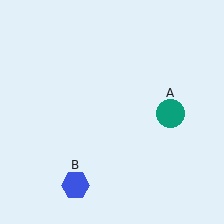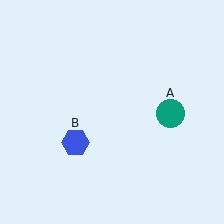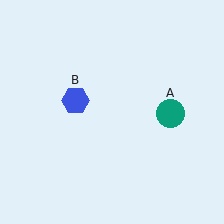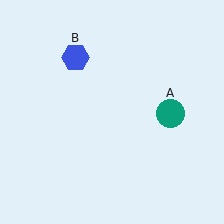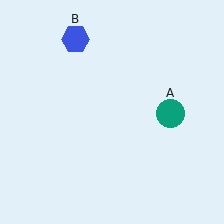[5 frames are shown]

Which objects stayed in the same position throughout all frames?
Teal circle (object A) remained stationary.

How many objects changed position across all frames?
1 object changed position: blue hexagon (object B).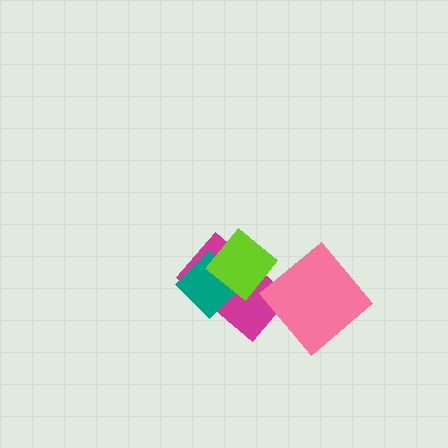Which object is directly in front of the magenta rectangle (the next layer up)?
The teal diamond is directly in front of the magenta rectangle.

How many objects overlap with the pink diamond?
0 objects overlap with the pink diamond.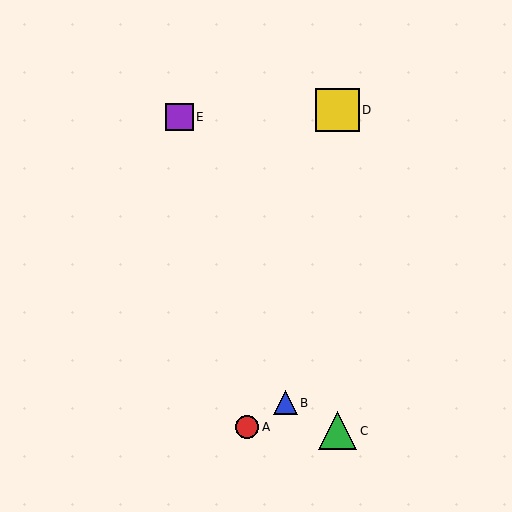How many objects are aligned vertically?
2 objects (C, D) are aligned vertically.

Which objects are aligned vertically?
Objects C, D are aligned vertically.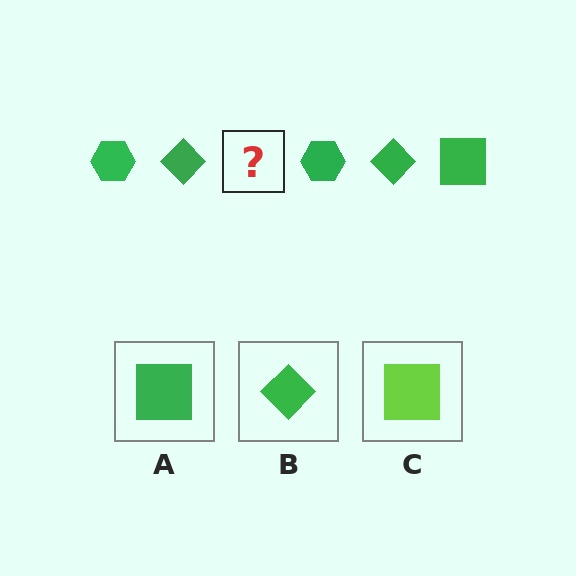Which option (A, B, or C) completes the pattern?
A.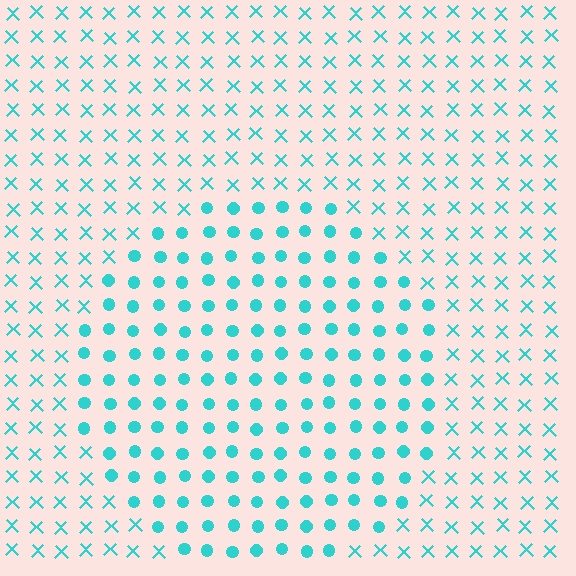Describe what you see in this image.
The image is filled with small cyan elements arranged in a uniform grid. A circle-shaped region contains circles, while the surrounding area contains X marks. The boundary is defined purely by the change in element shape.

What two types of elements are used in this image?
The image uses circles inside the circle region and X marks outside it.